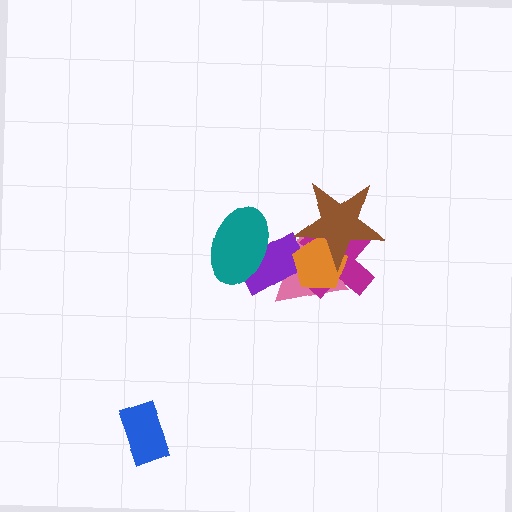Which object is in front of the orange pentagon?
The brown star is in front of the orange pentagon.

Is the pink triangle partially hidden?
Yes, it is partially covered by another shape.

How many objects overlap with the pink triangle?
5 objects overlap with the pink triangle.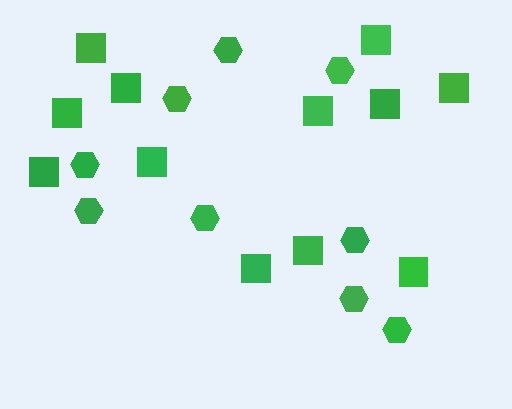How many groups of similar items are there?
There are 2 groups: one group of hexagons (9) and one group of squares (12).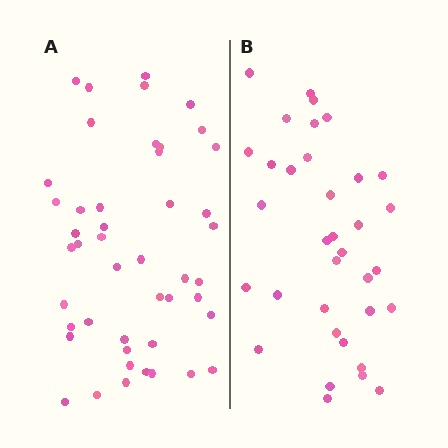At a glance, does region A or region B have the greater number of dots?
Region A (the left region) has more dots.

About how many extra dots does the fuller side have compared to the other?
Region A has roughly 12 or so more dots than region B.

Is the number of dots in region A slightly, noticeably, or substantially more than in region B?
Region A has noticeably more, but not dramatically so. The ratio is roughly 1.3 to 1.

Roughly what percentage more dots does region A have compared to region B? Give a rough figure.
About 30% more.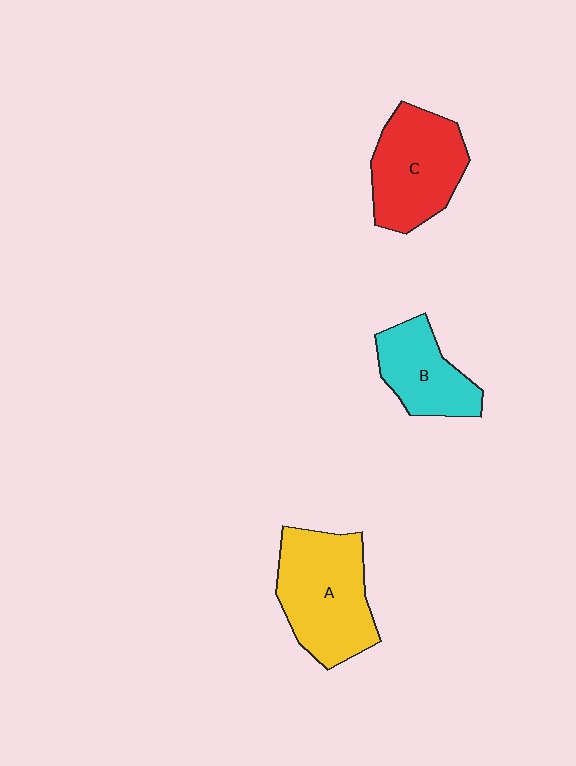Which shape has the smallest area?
Shape B (cyan).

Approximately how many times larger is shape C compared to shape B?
Approximately 1.3 times.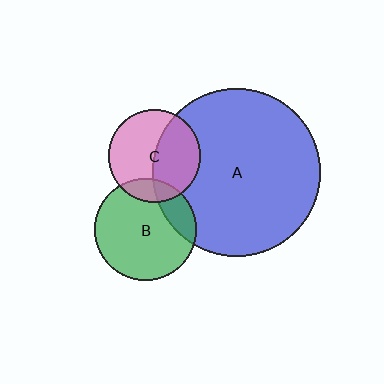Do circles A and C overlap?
Yes.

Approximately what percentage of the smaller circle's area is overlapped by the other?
Approximately 45%.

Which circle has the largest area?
Circle A (blue).